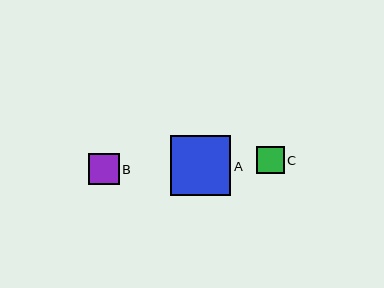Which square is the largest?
Square A is the largest with a size of approximately 60 pixels.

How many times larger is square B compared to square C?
Square B is approximately 1.1 times the size of square C.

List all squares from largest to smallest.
From largest to smallest: A, B, C.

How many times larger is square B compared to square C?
Square B is approximately 1.1 times the size of square C.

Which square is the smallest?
Square C is the smallest with a size of approximately 28 pixels.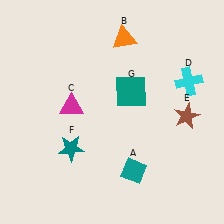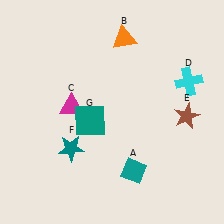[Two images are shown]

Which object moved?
The teal square (G) moved left.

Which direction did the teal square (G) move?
The teal square (G) moved left.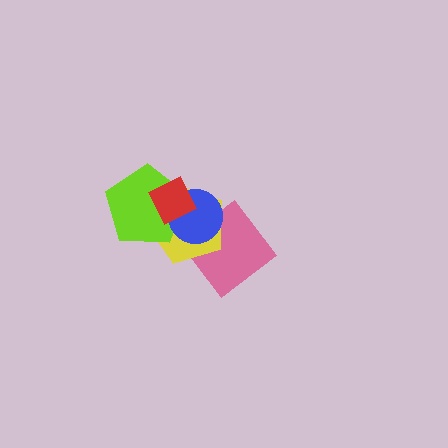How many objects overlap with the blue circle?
4 objects overlap with the blue circle.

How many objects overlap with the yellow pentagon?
4 objects overlap with the yellow pentagon.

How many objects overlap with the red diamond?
3 objects overlap with the red diamond.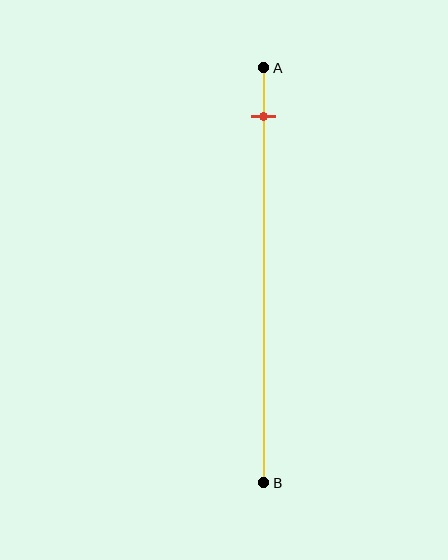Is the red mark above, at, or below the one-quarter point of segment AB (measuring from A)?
The red mark is above the one-quarter point of segment AB.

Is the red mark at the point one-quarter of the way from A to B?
No, the mark is at about 10% from A, not at the 25% one-quarter point.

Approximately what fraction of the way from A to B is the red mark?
The red mark is approximately 10% of the way from A to B.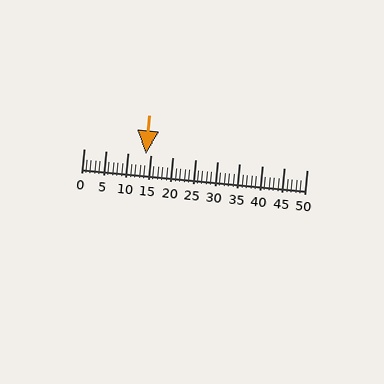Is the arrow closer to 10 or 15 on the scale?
The arrow is closer to 15.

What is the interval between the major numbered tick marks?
The major tick marks are spaced 5 units apart.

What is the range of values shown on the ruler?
The ruler shows values from 0 to 50.